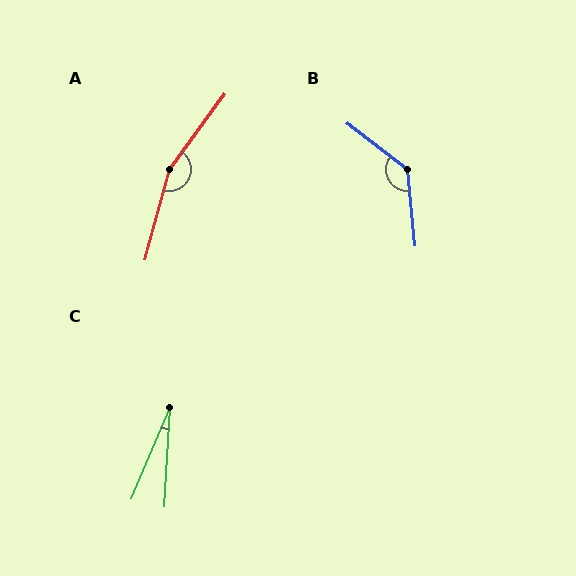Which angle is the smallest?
C, at approximately 19 degrees.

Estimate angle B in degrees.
Approximately 133 degrees.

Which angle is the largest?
A, at approximately 159 degrees.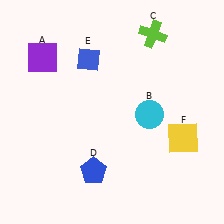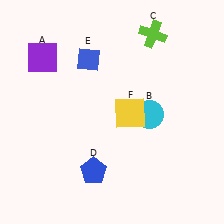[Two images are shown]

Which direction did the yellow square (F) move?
The yellow square (F) moved left.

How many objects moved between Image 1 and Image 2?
1 object moved between the two images.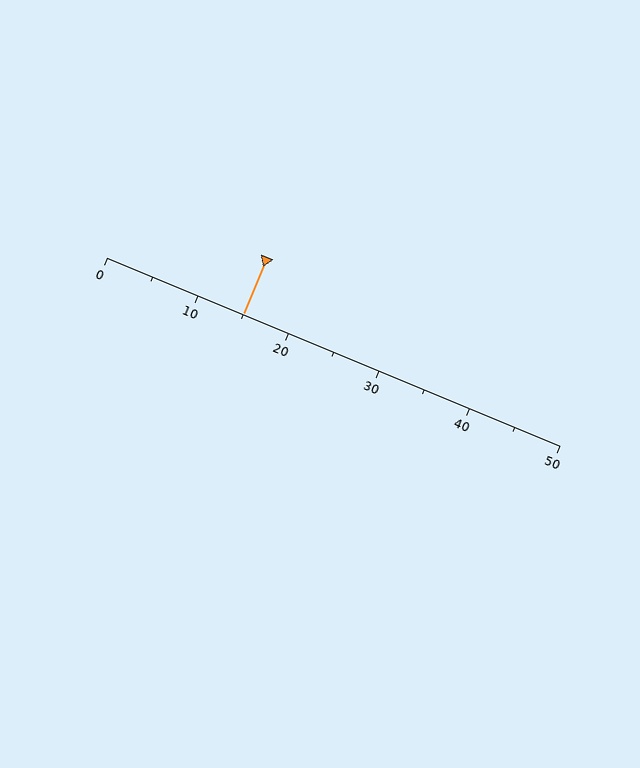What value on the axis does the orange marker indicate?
The marker indicates approximately 15.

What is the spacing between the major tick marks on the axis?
The major ticks are spaced 10 apart.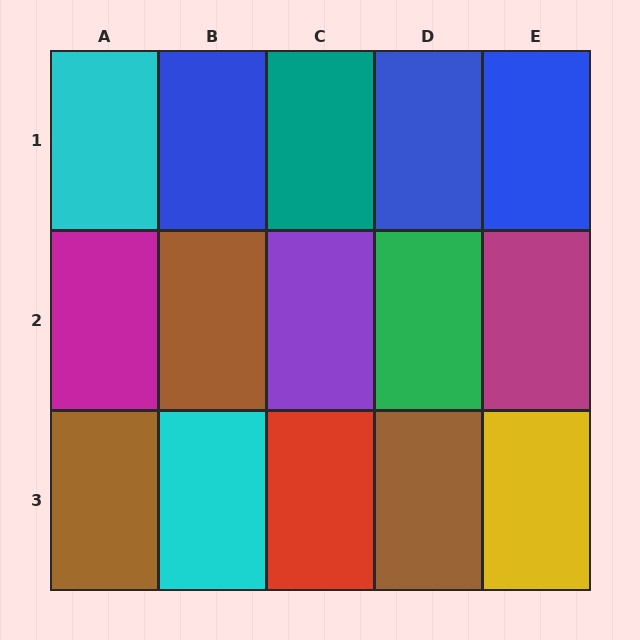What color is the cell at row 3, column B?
Cyan.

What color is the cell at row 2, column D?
Green.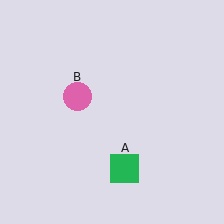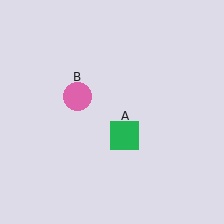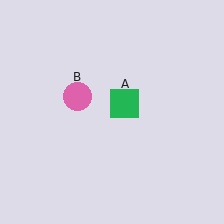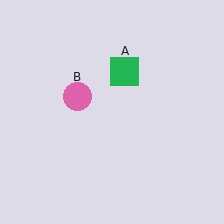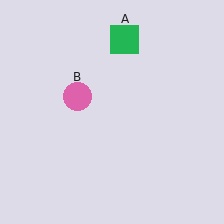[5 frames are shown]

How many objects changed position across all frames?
1 object changed position: green square (object A).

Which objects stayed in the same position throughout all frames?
Pink circle (object B) remained stationary.